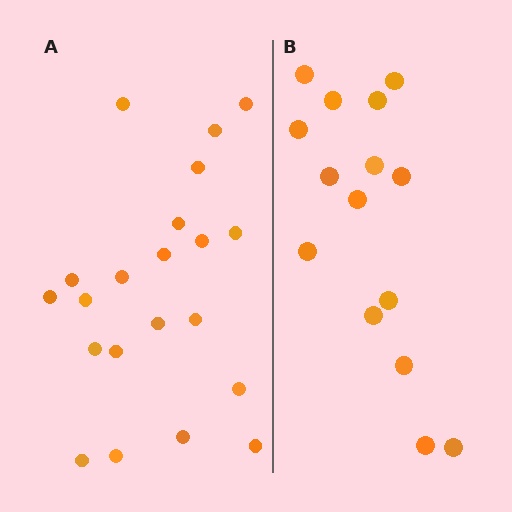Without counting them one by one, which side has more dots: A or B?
Region A (the left region) has more dots.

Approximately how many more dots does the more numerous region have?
Region A has about 6 more dots than region B.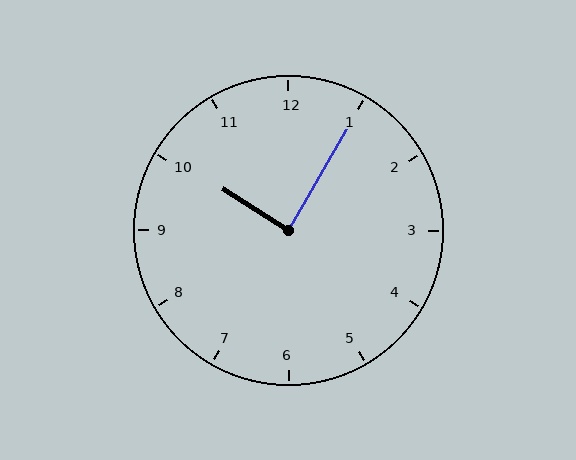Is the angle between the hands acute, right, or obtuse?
It is right.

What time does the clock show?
10:05.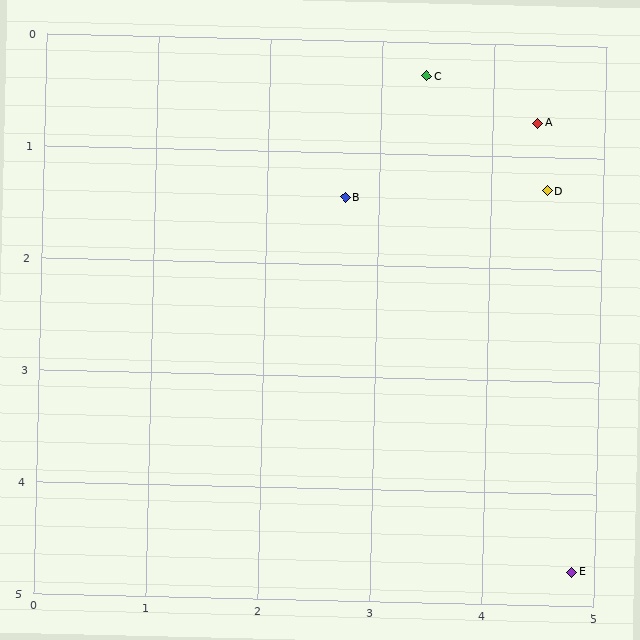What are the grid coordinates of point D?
Point D is at approximately (4.5, 1.3).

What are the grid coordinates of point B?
Point B is at approximately (2.7, 1.4).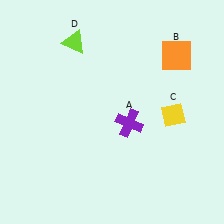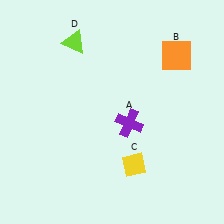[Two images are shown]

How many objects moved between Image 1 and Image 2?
1 object moved between the two images.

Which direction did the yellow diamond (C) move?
The yellow diamond (C) moved down.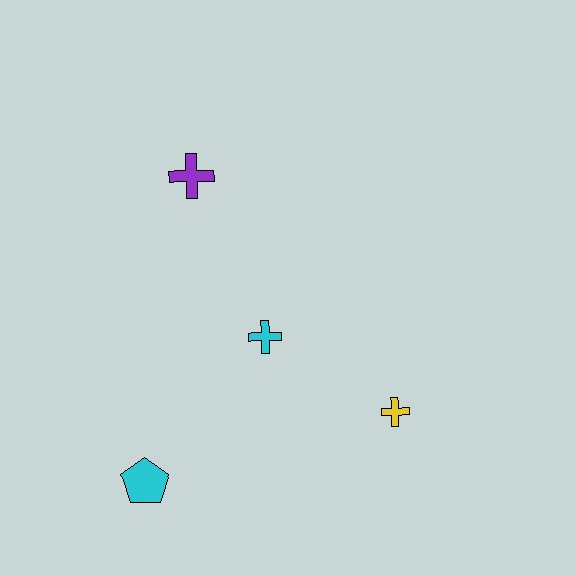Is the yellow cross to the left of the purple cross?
No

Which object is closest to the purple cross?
The cyan cross is closest to the purple cross.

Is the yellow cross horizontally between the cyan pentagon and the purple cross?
No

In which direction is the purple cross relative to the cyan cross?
The purple cross is above the cyan cross.